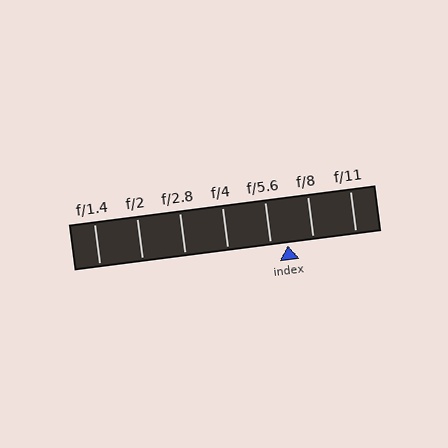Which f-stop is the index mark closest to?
The index mark is closest to f/5.6.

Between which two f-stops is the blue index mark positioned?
The index mark is between f/5.6 and f/8.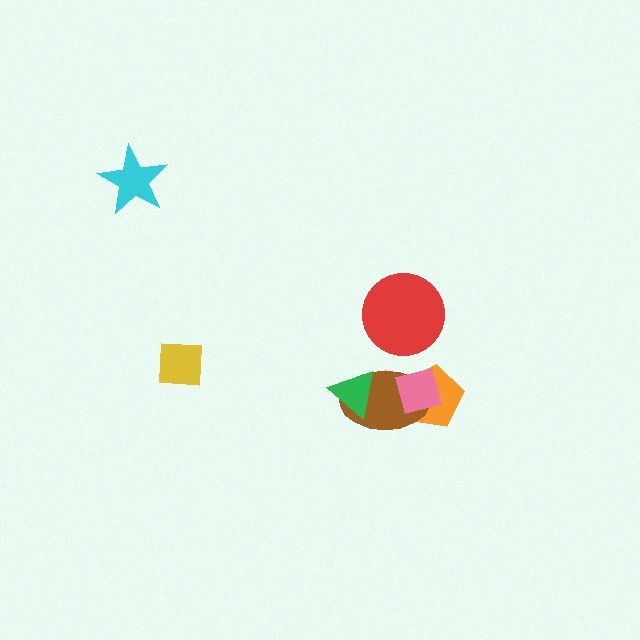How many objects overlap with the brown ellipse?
3 objects overlap with the brown ellipse.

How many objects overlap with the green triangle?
1 object overlaps with the green triangle.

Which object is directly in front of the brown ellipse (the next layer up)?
The pink square is directly in front of the brown ellipse.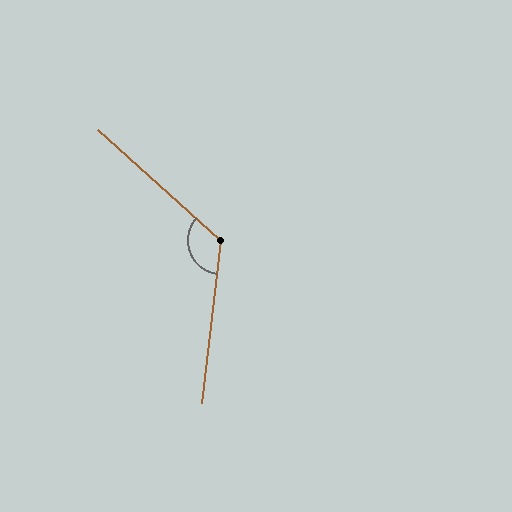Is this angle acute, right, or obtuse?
It is obtuse.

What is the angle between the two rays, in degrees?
Approximately 125 degrees.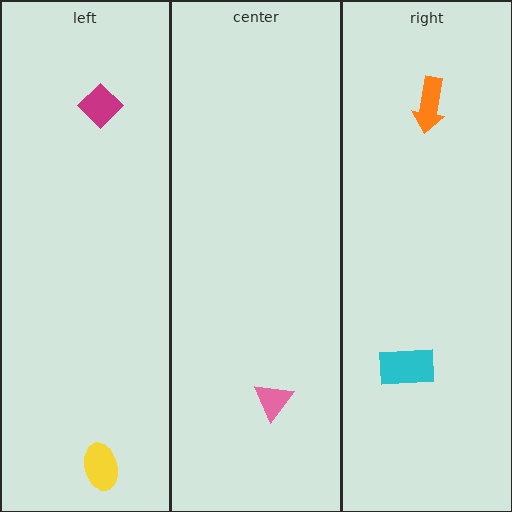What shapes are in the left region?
The magenta diamond, the yellow ellipse.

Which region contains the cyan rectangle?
The right region.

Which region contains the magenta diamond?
The left region.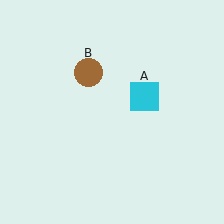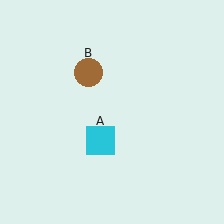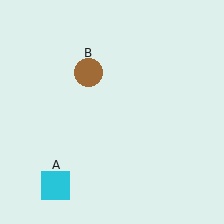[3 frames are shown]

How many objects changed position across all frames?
1 object changed position: cyan square (object A).